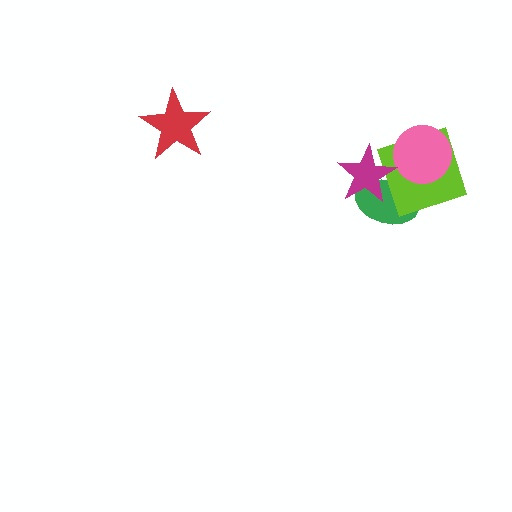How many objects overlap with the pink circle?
1 object overlaps with the pink circle.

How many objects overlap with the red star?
0 objects overlap with the red star.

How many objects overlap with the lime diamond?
3 objects overlap with the lime diamond.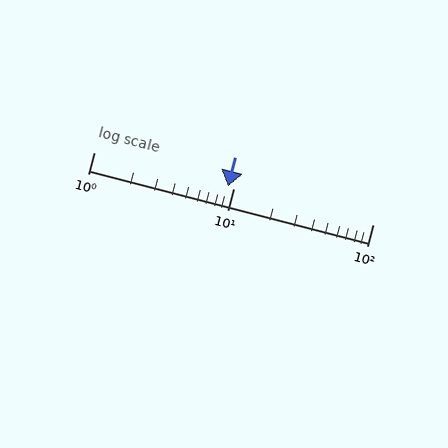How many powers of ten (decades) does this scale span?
The scale spans 2 decades, from 1 to 100.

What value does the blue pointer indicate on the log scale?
The pointer indicates approximately 9.1.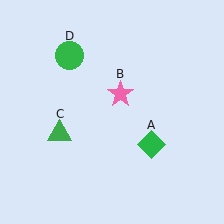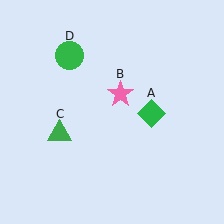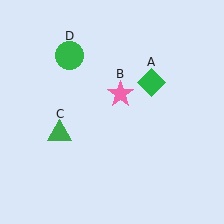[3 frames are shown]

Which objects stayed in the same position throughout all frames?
Pink star (object B) and green triangle (object C) and green circle (object D) remained stationary.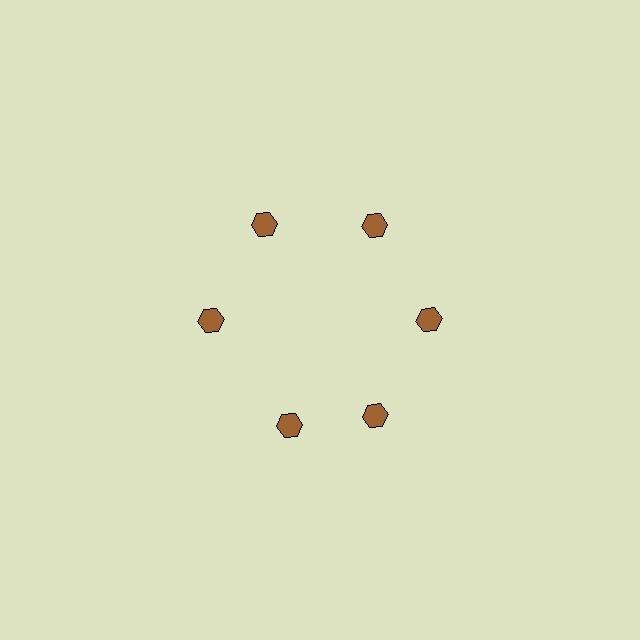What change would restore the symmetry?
The symmetry would be restored by rotating it back into even spacing with its neighbors so that all 6 hexagons sit at equal angles and equal distance from the center.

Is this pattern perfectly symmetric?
No. The 6 brown hexagons are arranged in a ring, but one element near the 7 o'clock position is rotated out of alignment along the ring, breaking the 6-fold rotational symmetry.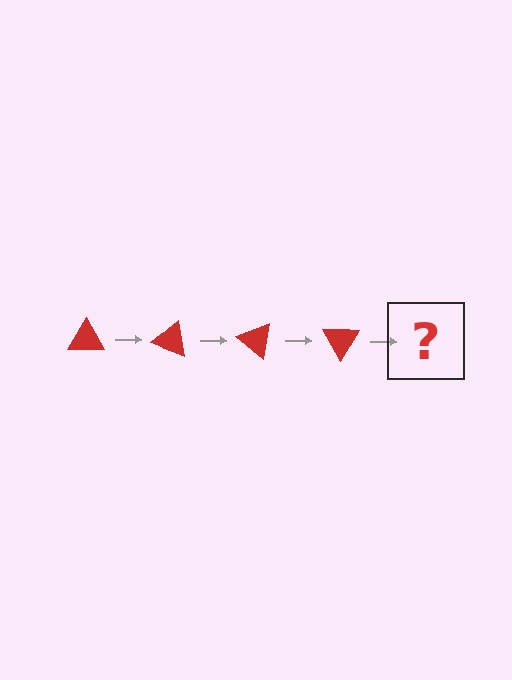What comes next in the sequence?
The next element should be a red triangle rotated 80 degrees.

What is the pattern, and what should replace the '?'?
The pattern is that the triangle rotates 20 degrees each step. The '?' should be a red triangle rotated 80 degrees.